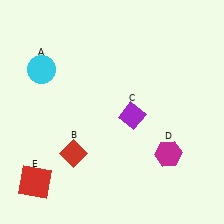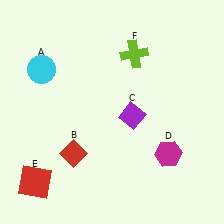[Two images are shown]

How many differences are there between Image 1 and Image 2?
There is 1 difference between the two images.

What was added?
A lime cross (F) was added in Image 2.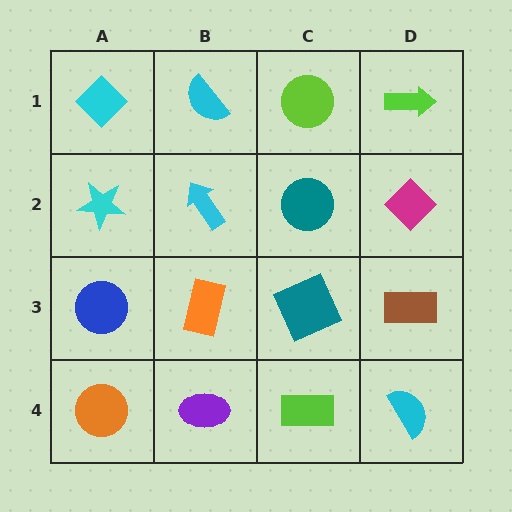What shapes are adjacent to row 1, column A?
A cyan star (row 2, column A), a cyan semicircle (row 1, column B).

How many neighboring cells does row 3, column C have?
4.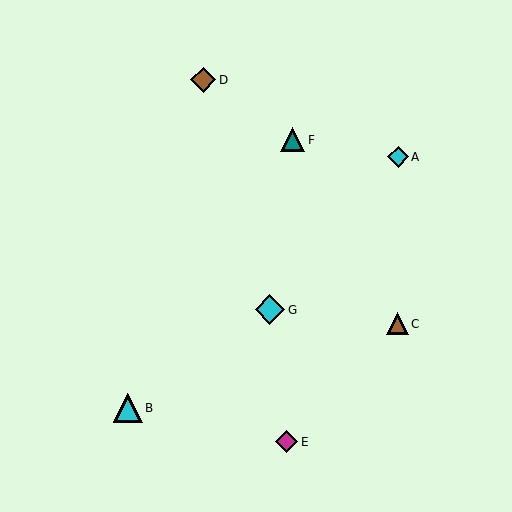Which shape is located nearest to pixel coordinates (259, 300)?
The cyan diamond (labeled G) at (270, 310) is nearest to that location.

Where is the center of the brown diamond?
The center of the brown diamond is at (203, 80).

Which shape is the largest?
The cyan diamond (labeled G) is the largest.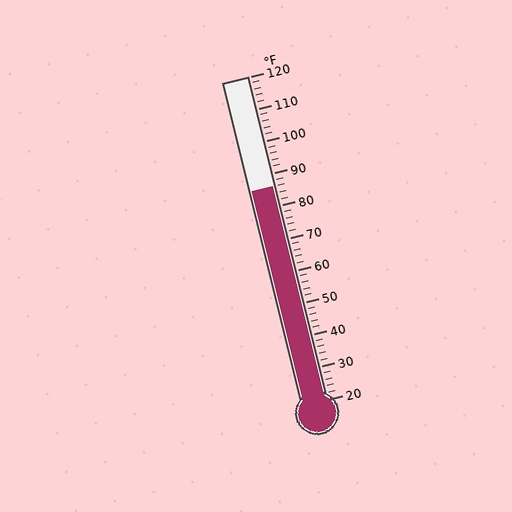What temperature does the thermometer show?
The thermometer shows approximately 86°F.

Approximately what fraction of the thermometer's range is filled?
The thermometer is filled to approximately 65% of its range.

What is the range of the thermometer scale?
The thermometer scale ranges from 20°F to 120°F.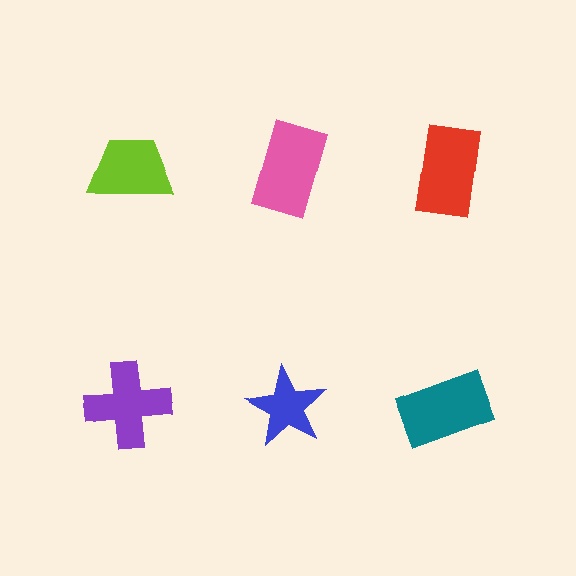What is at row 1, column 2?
A pink rectangle.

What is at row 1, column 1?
A lime trapezoid.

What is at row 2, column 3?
A teal rectangle.